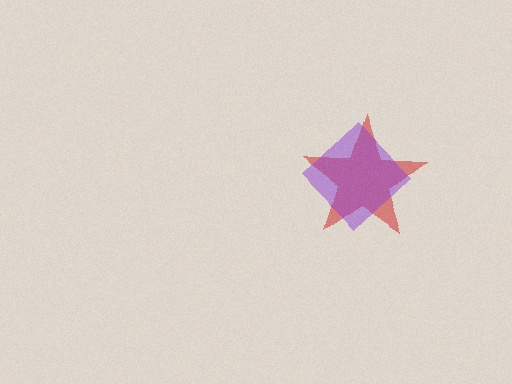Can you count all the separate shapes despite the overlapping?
Yes, there are 2 separate shapes.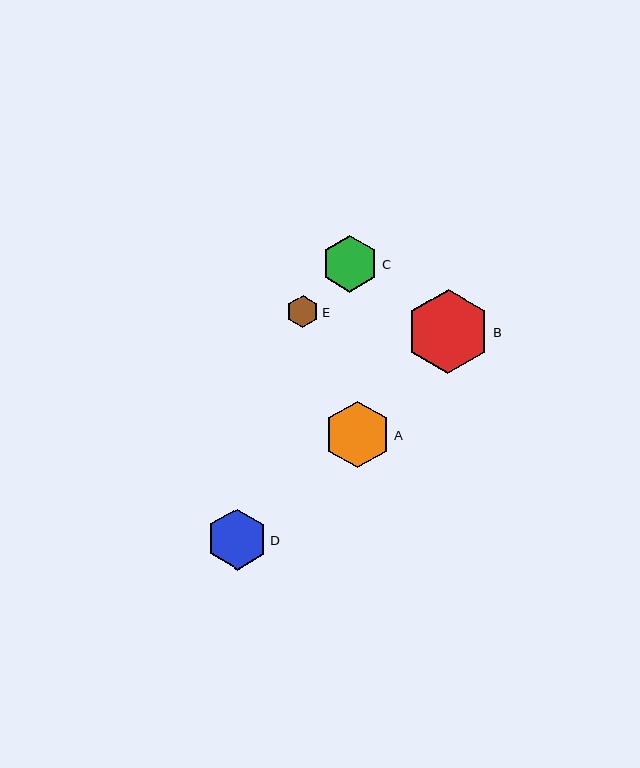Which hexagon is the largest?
Hexagon B is the largest with a size of approximately 84 pixels.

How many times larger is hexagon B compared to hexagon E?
Hexagon B is approximately 2.6 times the size of hexagon E.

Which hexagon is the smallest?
Hexagon E is the smallest with a size of approximately 32 pixels.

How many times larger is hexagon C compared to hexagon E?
Hexagon C is approximately 1.8 times the size of hexagon E.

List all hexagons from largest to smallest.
From largest to smallest: B, A, D, C, E.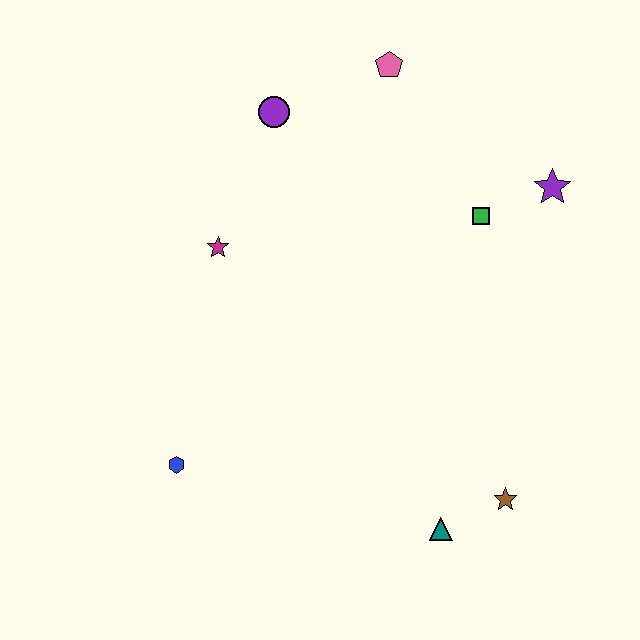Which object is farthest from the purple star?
The blue hexagon is farthest from the purple star.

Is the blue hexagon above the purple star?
No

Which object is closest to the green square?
The purple star is closest to the green square.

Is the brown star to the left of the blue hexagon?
No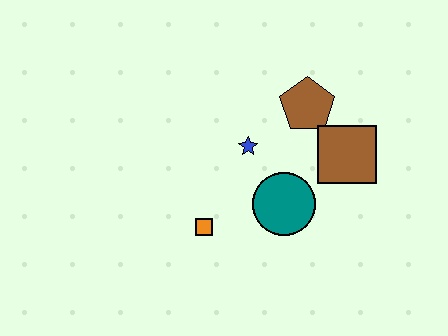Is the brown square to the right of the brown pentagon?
Yes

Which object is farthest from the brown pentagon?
The orange square is farthest from the brown pentagon.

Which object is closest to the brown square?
The brown pentagon is closest to the brown square.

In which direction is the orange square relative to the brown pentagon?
The orange square is below the brown pentagon.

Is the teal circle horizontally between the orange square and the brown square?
Yes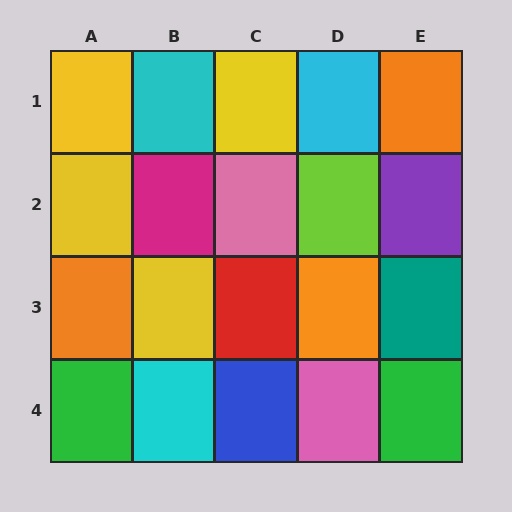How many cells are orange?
3 cells are orange.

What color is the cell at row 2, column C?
Pink.